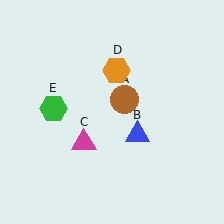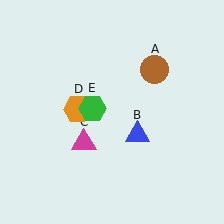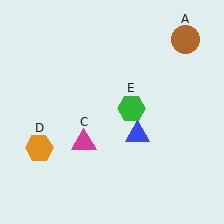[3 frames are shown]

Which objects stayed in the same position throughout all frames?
Blue triangle (object B) and magenta triangle (object C) remained stationary.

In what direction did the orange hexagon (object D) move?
The orange hexagon (object D) moved down and to the left.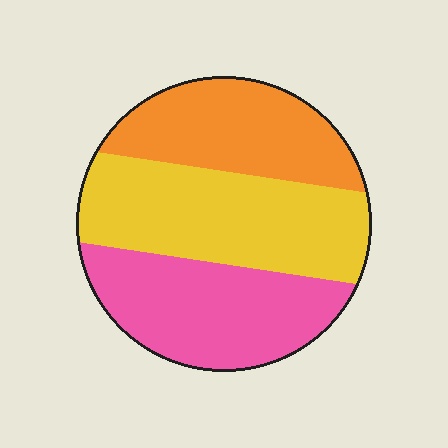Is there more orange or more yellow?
Yellow.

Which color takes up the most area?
Yellow, at roughly 40%.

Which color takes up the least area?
Orange, at roughly 30%.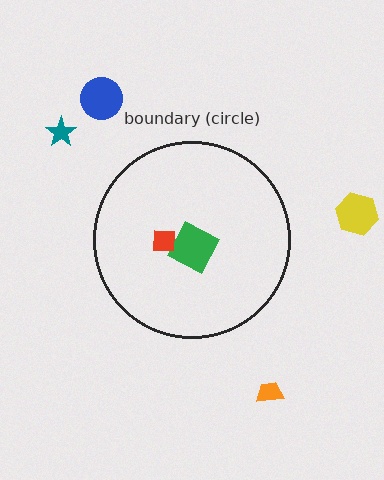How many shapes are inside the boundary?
2 inside, 4 outside.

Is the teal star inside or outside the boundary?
Outside.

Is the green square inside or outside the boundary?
Inside.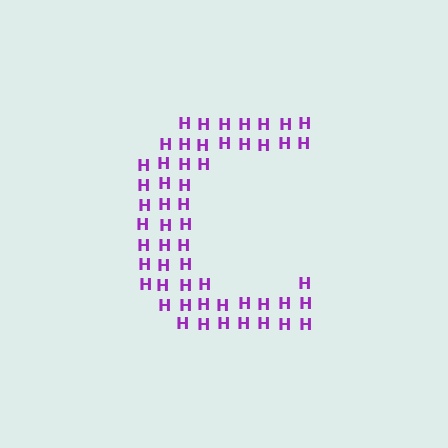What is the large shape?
The large shape is the letter C.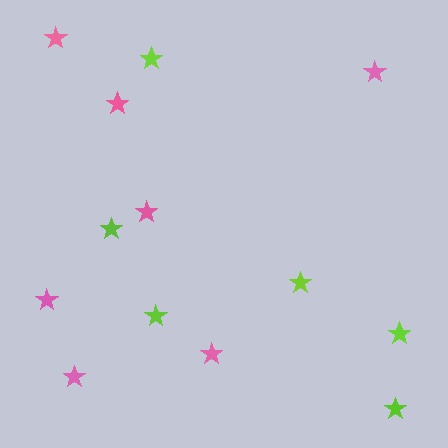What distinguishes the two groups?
There are 2 groups: one group of pink stars (7) and one group of lime stars (6).